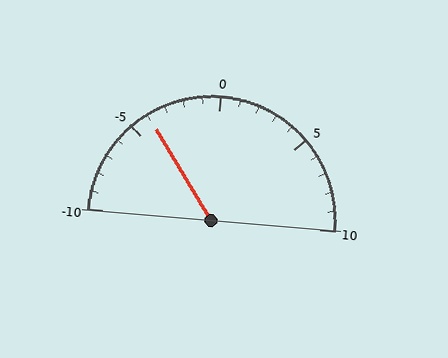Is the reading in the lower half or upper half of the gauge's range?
The reading is in the lower half of the range (-10 to 10).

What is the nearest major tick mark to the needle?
The nearest major tick mark is -5.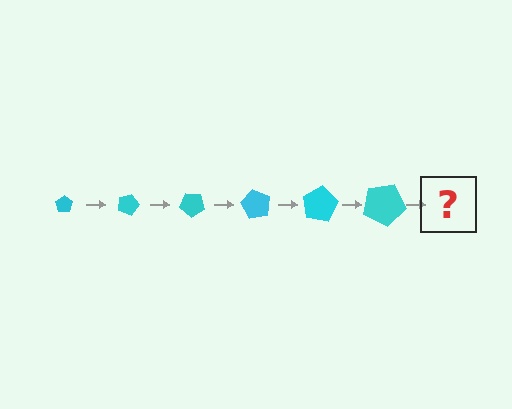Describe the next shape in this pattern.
It should be a pentagon, larger than the previous one and rotated 120 degrees from the start.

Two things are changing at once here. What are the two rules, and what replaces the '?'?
The two rules are that the pentagon grows larger each step and it rotates 20 degrees each step. The '?' should be a pentagon, larger than the previous one and rotated 120 degrees from the start.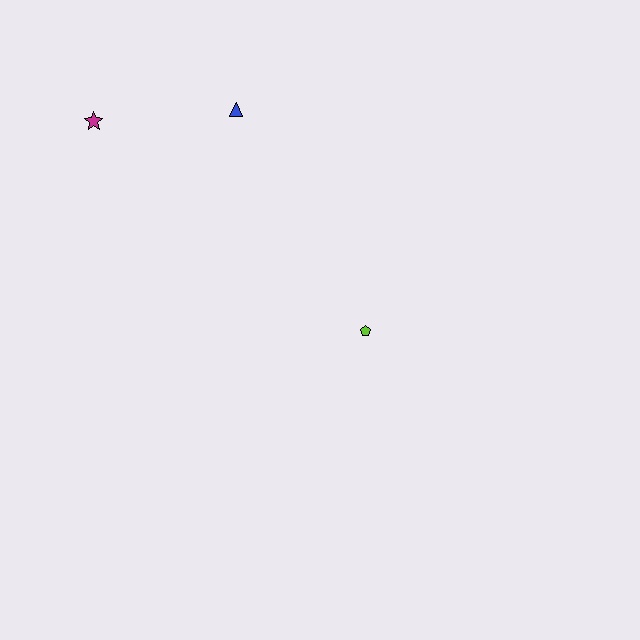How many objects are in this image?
There are 3 objects.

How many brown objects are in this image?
There are no brown objects.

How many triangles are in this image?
There is 1 triangle.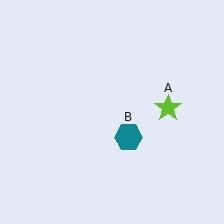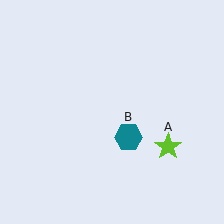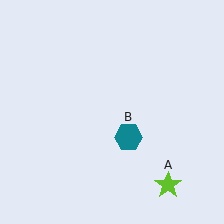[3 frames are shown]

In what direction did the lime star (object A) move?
The lime star (object A) moved down.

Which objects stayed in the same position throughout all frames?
Teal hexagon (object B) remained stationary.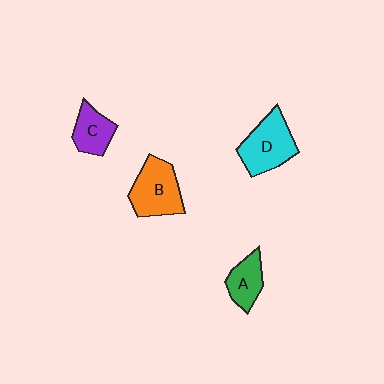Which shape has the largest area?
Shape D (cyan).